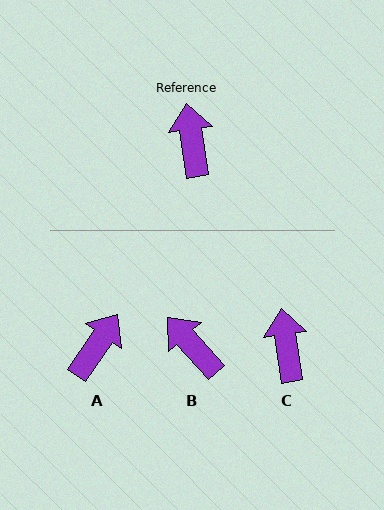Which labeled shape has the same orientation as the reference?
C.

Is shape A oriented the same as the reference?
No, it is off by about 43 degrees.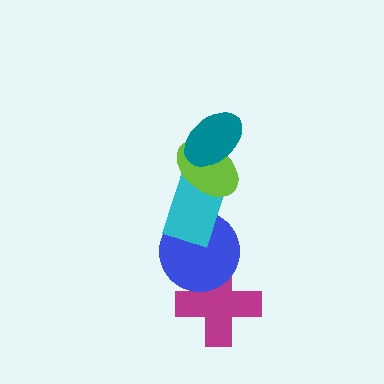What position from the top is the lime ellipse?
The lime ellipse is 2nd from the top.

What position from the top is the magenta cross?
The magenta cross is 5th from the top.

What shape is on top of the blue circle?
The cyan rectangle is on top of the blue circle.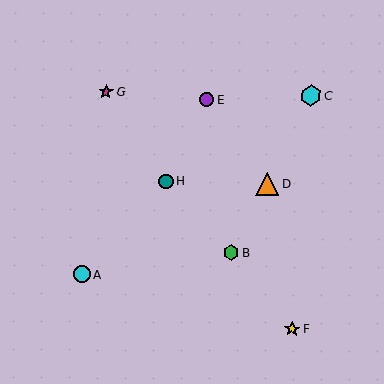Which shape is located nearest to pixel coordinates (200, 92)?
The purple circle (labeled E) at (207, 100) is nearest to that location.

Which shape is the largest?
The orange triangle (labeled D) is the largest.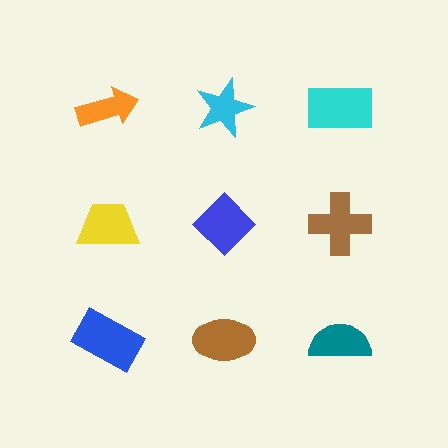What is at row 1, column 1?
An orange arrow.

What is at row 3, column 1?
A blue rectangle.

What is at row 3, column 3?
A teal semicircle.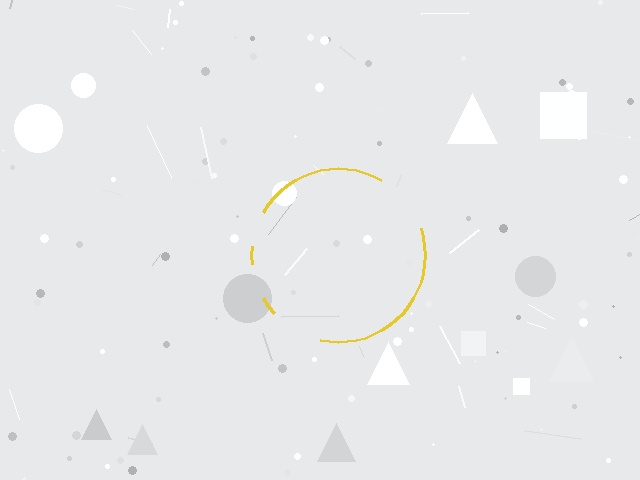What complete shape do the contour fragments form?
The contour fragments form a circle.